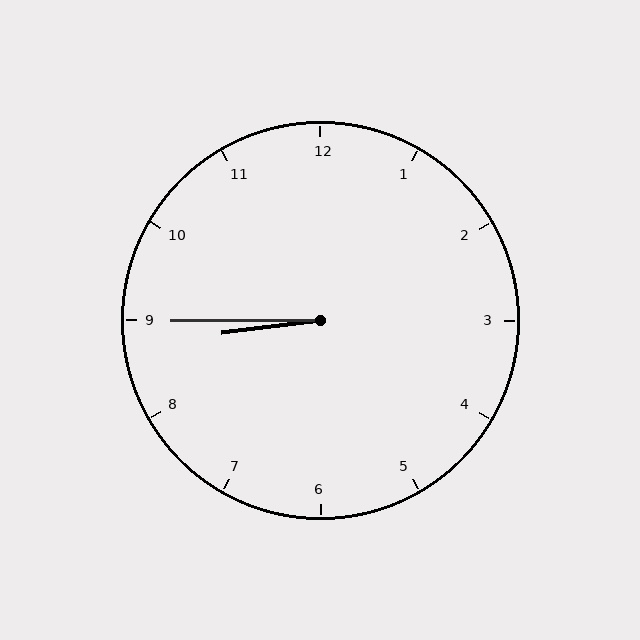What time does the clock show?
8:45.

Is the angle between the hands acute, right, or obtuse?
It is acute.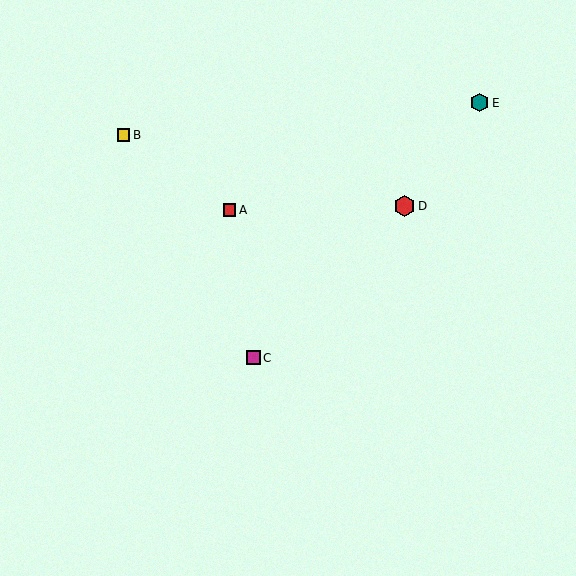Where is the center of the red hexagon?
The center of the red hexagon is at (404, 206).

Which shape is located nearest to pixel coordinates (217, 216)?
The red square (labeled A) at (229, 210) is nearest to that location.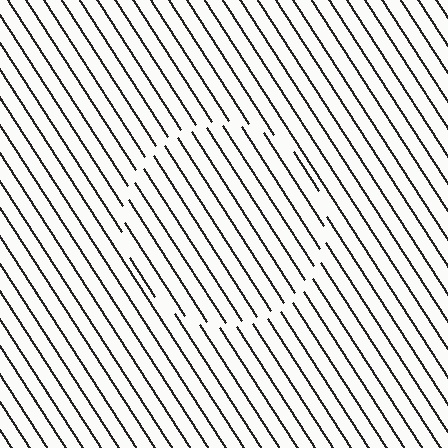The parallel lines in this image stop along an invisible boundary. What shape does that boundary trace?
An illusory circle. The interior of the shape contains the same grating, shifted by half a period — the contour is defined by the phase discontinuity where line-ends from the inner and outer gratings abut.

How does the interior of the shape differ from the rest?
The interior of the shape contains the same grating, shifted by half a period — the contour is defined by the phase discontinuity where line-ends from the inner and outer gratings abut.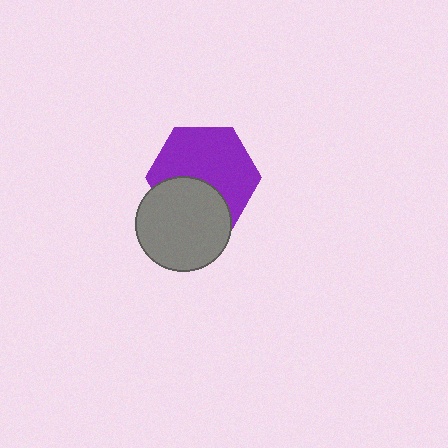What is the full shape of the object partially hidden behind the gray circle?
The partially hidden object is a purple hexagon.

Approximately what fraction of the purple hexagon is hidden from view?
Roughly 36% of the purple hexagon is hidden behind the gray circle.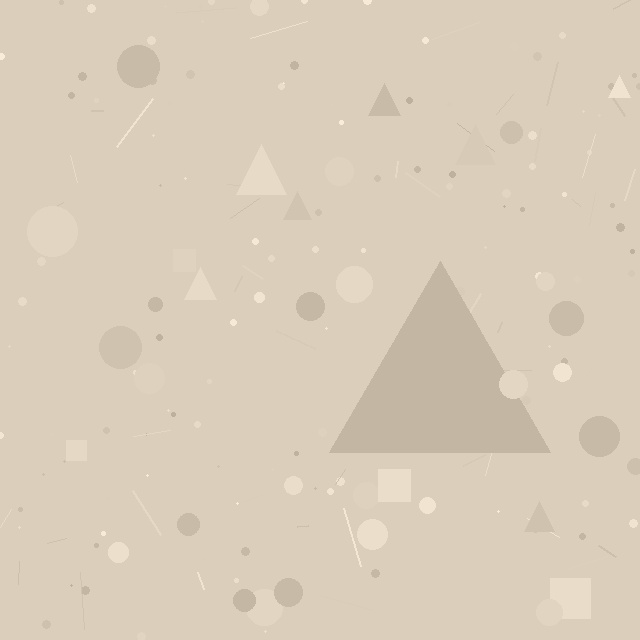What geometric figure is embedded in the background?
A triangle is embedded in the background.